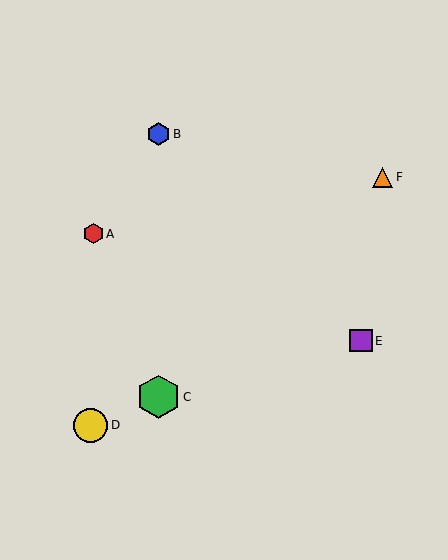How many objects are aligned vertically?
2 objects (B, C) are aligned vertically.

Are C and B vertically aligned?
Yes, both are at x≈158.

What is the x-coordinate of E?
Object E is at x≈361.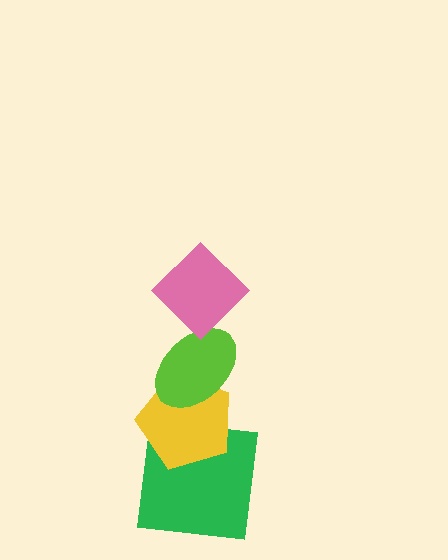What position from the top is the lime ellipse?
The lime ellipse is 2nd from the top.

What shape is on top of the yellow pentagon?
The lime ellipse is on top of the yellow pentagon.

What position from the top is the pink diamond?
The pink diamond is 1st from the top.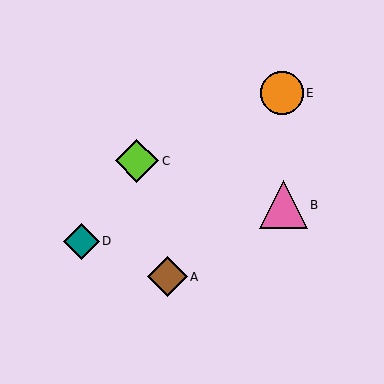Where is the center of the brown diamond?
The center of the brown diamond is at (168, 277).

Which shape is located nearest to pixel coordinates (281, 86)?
The orange circle (labeled E) at (282, 93) is nearest to that location.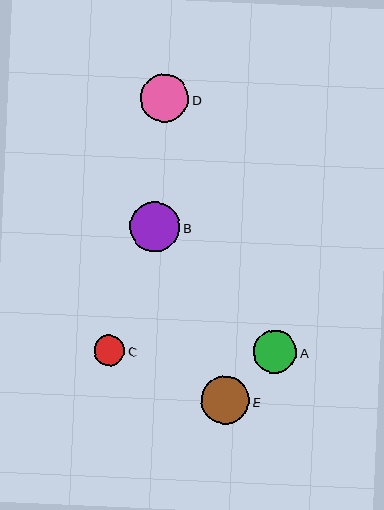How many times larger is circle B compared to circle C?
Circle B is approximately 1.6 times the size of circle C.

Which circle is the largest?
Circle B is the largest with a size of approximately 50 pixels.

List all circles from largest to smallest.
From largest to smallest: B, D, E, A, C.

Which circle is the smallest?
Circle C is the smallest with a size of approximately 30 pixels.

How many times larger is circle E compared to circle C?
Circle E is approximately 1.6 times the size of circle C.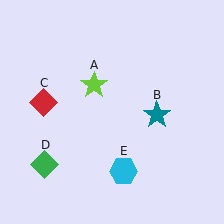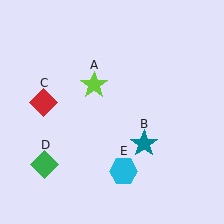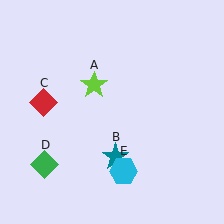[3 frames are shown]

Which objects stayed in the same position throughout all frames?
Lime star (object A) and red diamond (object C) and green diamond (object D) and cyan hexagon (object E) remained stationary.